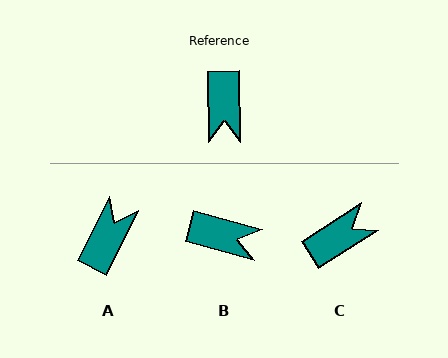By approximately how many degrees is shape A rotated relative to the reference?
Approximately 153 degrees counter-clockwise.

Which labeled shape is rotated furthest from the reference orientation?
A, about 153 degrees away.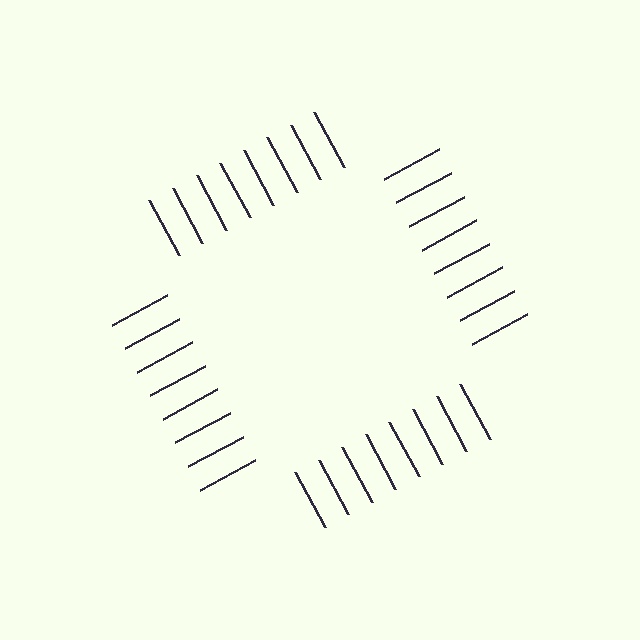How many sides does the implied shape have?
4 sides — the line-ends trace a square.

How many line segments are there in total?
32 — 8 along each of the 4 edges.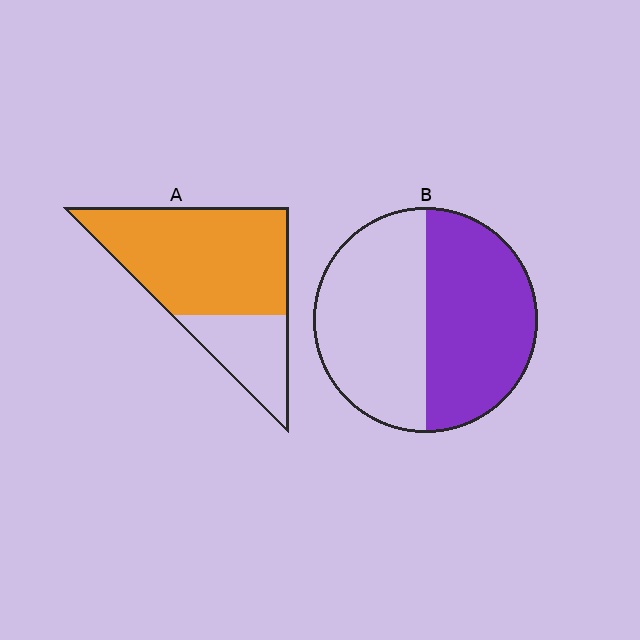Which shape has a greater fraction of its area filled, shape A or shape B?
Shape A.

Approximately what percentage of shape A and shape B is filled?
A is approximately 75% and B is approximately 50%.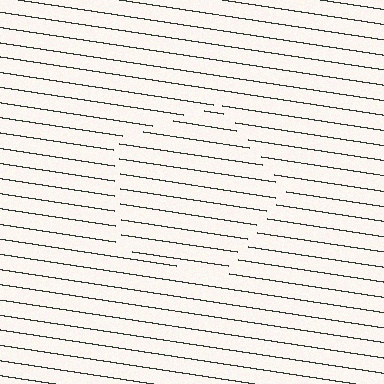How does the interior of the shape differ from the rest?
The interior of the shape contains the same grating, shifted by half a period — the contour is defined by the phase discontinuity where line-ends from the inner and outer gratings abut.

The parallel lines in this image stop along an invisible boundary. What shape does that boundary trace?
An illusory pentagon. The interior of the shape contains the same grating, shifted by half a period — the contour is defined by the phase discontinuity where line-ends from the inner and outer gratings abut.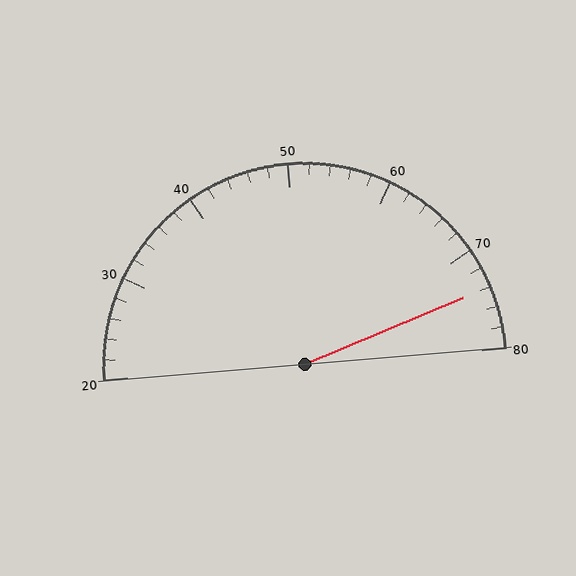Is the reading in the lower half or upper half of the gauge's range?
The reading is in the upper half of the range (20 to 80).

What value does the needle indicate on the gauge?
The needle indicates approximately 74.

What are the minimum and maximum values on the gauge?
The gauge ranges from 20 to 80.